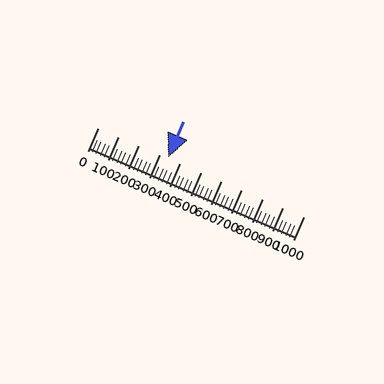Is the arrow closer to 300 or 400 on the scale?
The arrow is closer to 300.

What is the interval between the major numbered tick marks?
The major tick marks are spaced 100 units apart.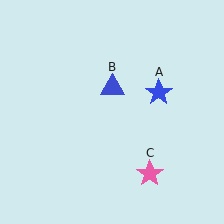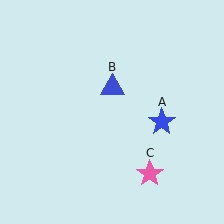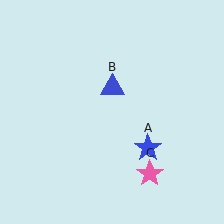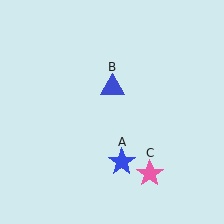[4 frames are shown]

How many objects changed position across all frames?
1 object changed position: blue star (object A).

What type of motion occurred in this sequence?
The blue star (object A) rotated clockwise around the center of the scene.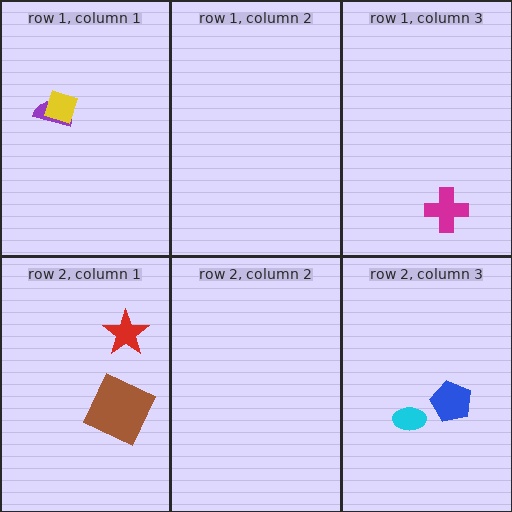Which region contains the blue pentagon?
The row 2, column 3 region.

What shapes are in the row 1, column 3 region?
The magenta cross.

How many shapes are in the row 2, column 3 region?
2.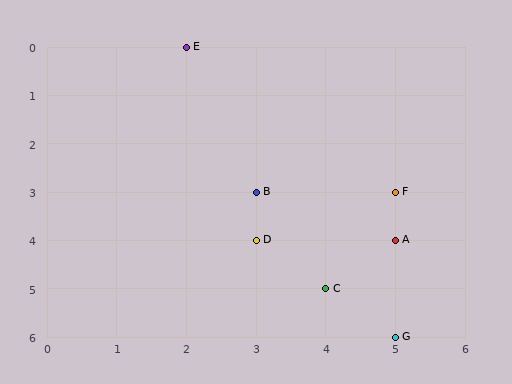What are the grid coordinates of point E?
Point E is at grid coordinates (2, 0).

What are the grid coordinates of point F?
Point F is at grid coordinates (5, 3).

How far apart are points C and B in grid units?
Points C and B are 1 column and 2 rows apart (about 2.2 grid units diagonally).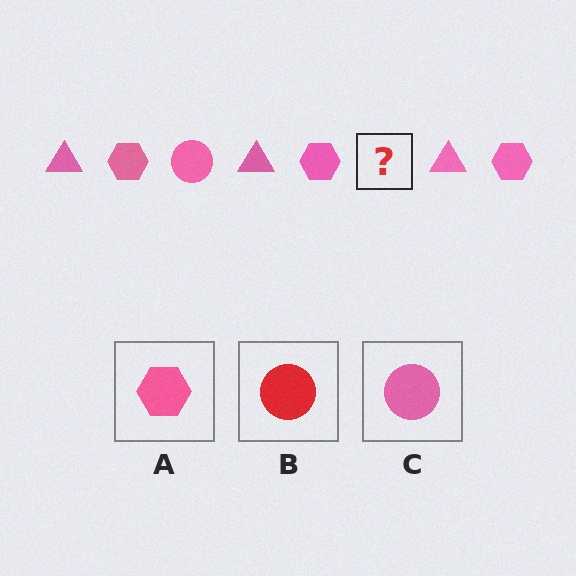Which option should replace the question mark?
Option C.